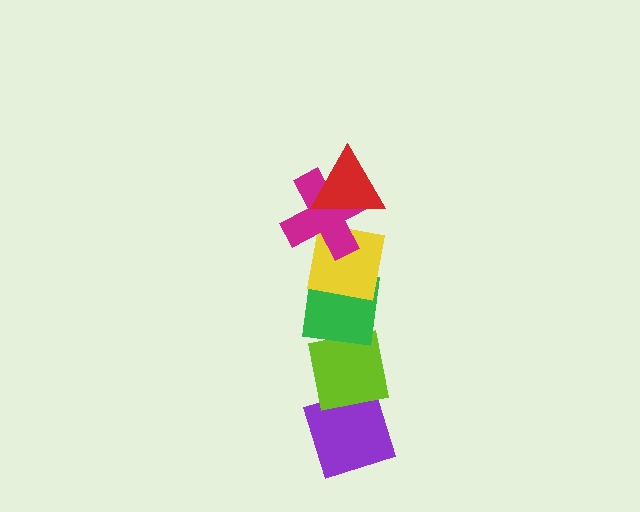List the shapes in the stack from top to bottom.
From top to bottom: the red triangle, the magenta cross, the yellow square, the green square, the lime square, the purple diamond.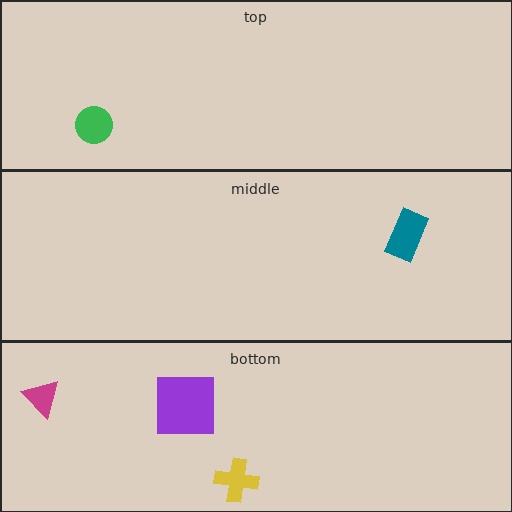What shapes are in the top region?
The green circle.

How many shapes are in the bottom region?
3.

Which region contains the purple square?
The bottom region.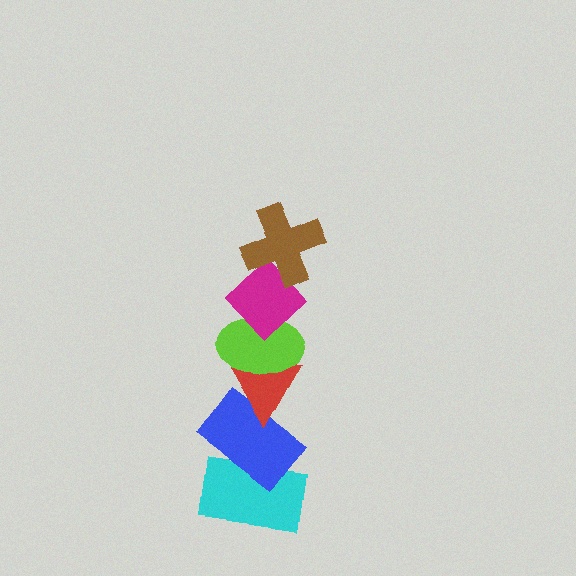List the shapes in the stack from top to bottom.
From top to bottom: the brown cross, the magenta diamond, the lime ellipse, the red triangle, the blue rectangle, the cyan rectangle.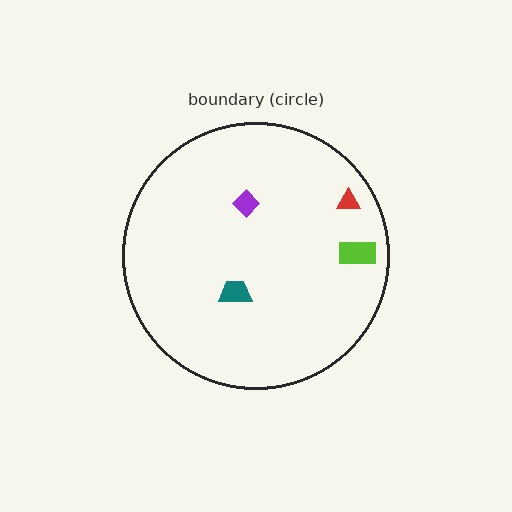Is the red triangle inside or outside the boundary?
Inside.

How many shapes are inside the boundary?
4 inside, 0 outside.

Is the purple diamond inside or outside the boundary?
Inside.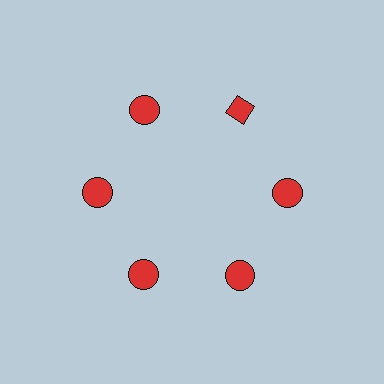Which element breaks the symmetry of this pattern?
The red diamond at roughly the 1 o'clock position breaks the symmetry. All other shapes are red circles.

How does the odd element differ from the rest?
It has a different shape: diamond instead of circle.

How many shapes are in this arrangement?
There are 6 shapes arranged in a ring pattern.